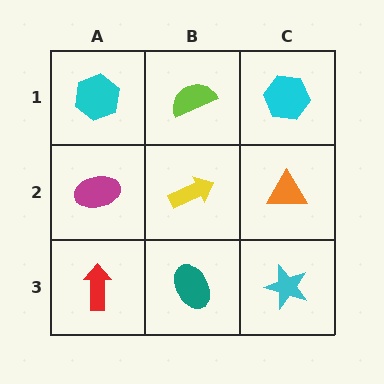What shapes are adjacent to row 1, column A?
A magenta ellipse (row 2, column A), a lime semicircle (row 1, column B).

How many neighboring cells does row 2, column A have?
3.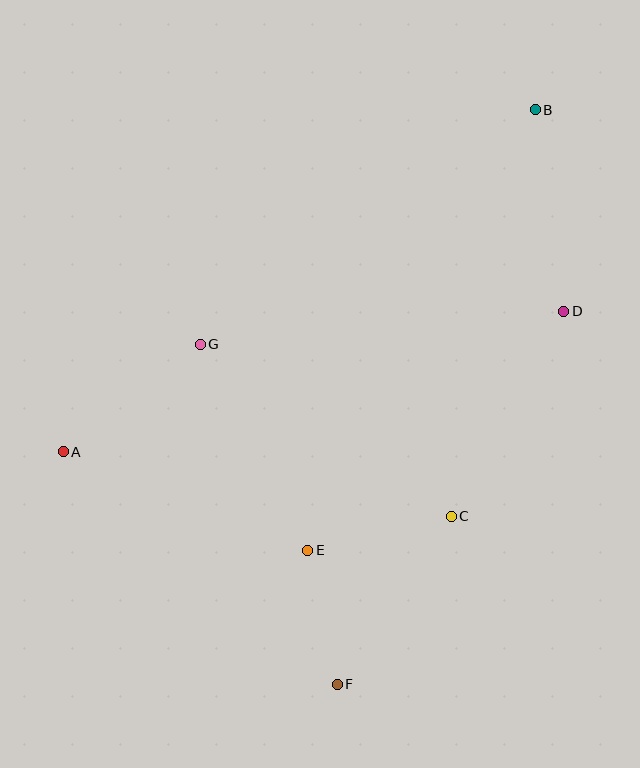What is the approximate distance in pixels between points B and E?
The distance between B and E is approximately 496 pixels.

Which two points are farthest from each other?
Points B and F are farthest from each other.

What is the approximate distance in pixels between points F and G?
The distance between F and G is approximately 367 pixels.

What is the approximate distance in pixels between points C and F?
The distance between C and F is approximately 203 pixels.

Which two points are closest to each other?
Points E and F are closest to each other.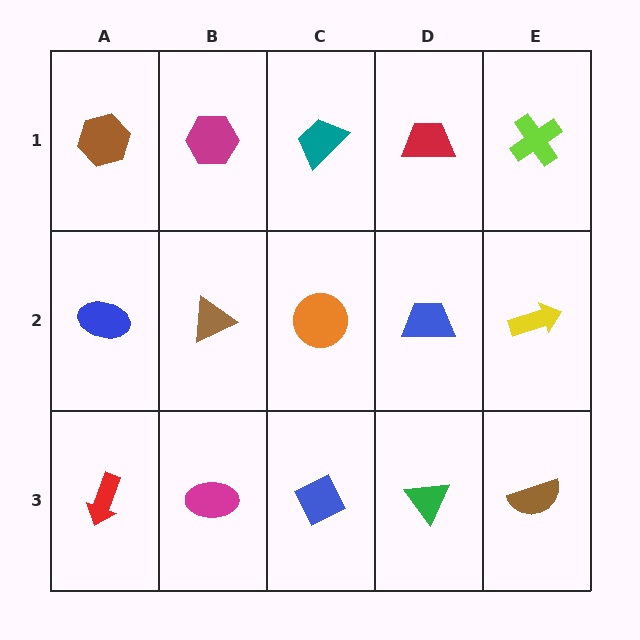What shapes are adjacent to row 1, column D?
A blue trapezoid (row 2, column D), a teal trapezoid (row 1, column C), a lime cross (row 1, column E).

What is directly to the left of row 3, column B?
A red arrow.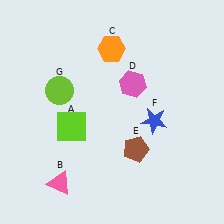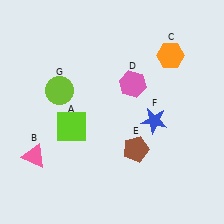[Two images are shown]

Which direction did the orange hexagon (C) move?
The orange hexagon (C) moved right.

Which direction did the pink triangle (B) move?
The pink triangle (B) moved up.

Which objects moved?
The objects that moved are: the pink triangle (B), the orange hexagon (C).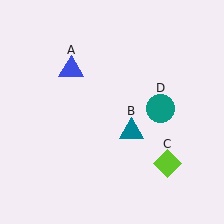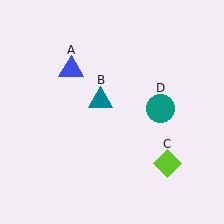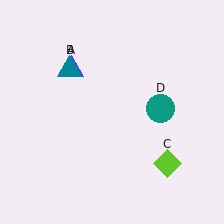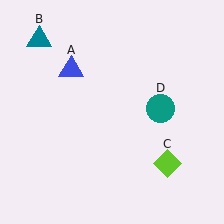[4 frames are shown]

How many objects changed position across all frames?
1 object changed position: teal triangle (object B).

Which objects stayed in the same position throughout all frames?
Blue triangle (object A) and lime diamond (object C) and teal circle (object D) remained stationary.